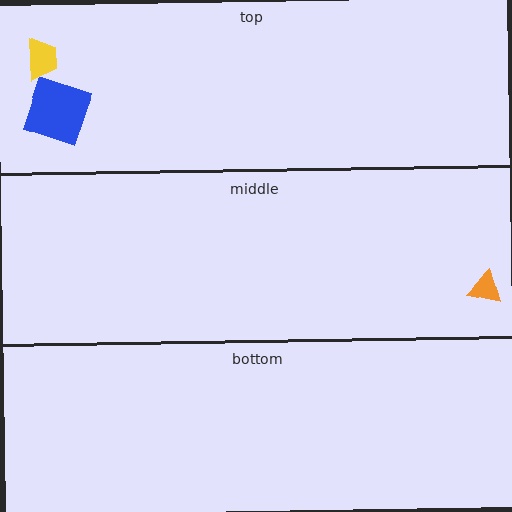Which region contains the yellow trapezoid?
The top region.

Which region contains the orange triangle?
The middle region.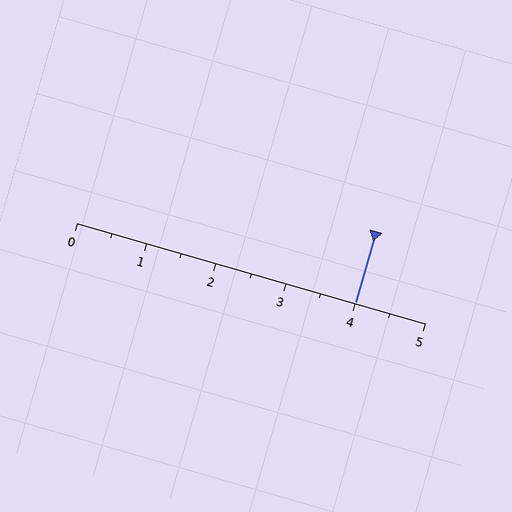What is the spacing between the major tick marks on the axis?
The major ticks are spaced 1 apart.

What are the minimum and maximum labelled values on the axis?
The axis runs from 0 to 5.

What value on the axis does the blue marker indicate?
The marker indicates approximately 4.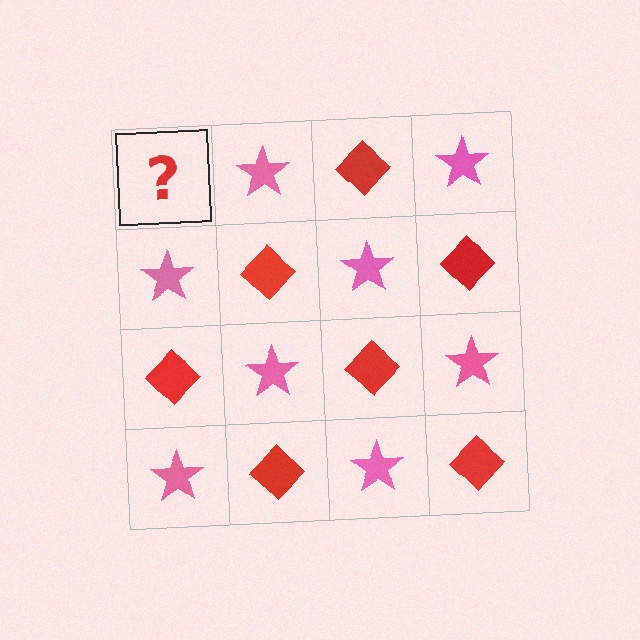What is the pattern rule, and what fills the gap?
The rule is that it alternates red diamond and pink star in a checkerboard pattern. The gap should be filled with a red diamond.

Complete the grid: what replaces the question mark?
The question mark should be replaced with a red diamond.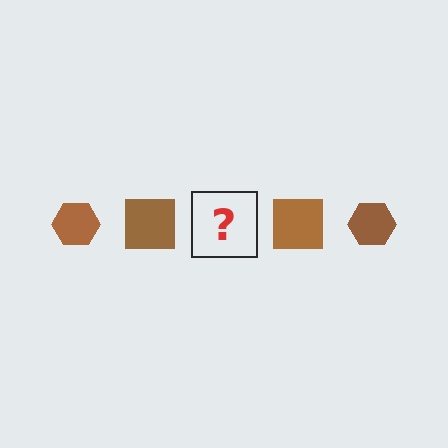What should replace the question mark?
The question mark should be replaced with a brown hexagon.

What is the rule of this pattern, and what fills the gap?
The rule is that the pattern cycles through hexagon, square shapes in brown. The gap should be filled with a brown hexagon.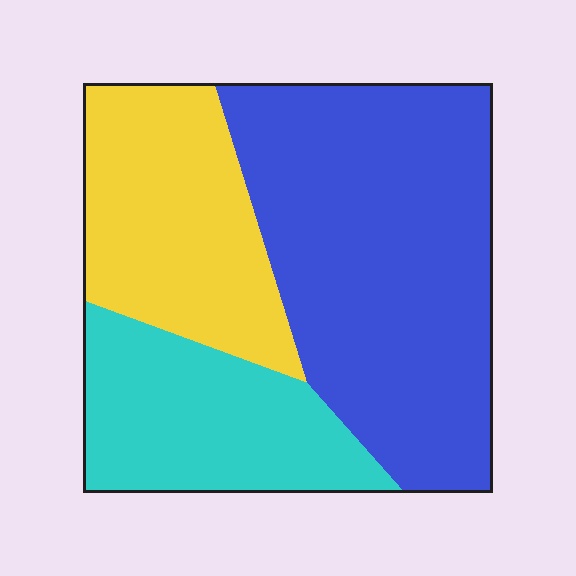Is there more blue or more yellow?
Blue.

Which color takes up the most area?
Blue, at roughly 50%.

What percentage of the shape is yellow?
Yellow takes up between a sixth and a third of the shape.